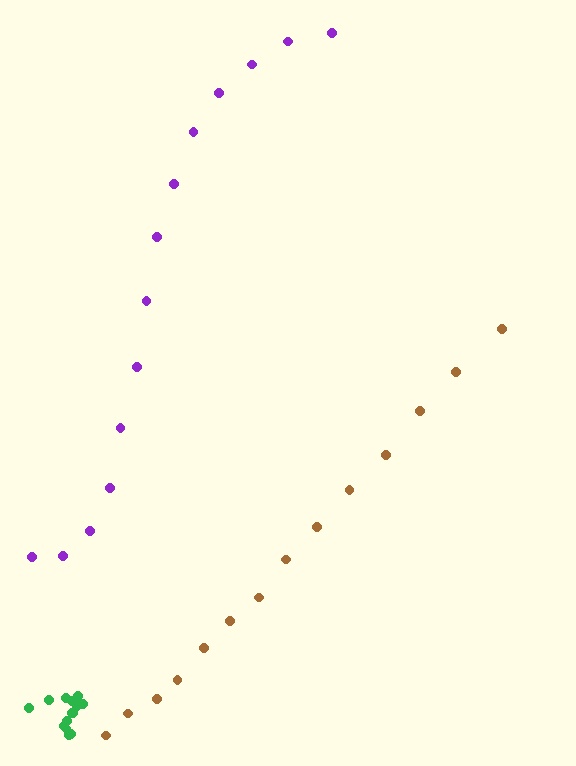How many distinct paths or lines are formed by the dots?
There are 3 distinct paths.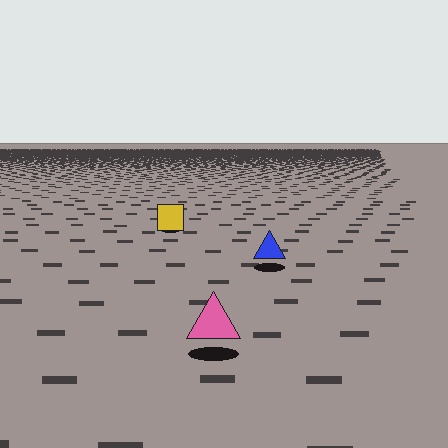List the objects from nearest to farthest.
From nearest to farthest: the pink triangle, the blue triangle, the yellow square.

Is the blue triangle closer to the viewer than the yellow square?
Yes. The blue triangle is closer — you can tell from the texture gradient: the ground texture is coarser near it.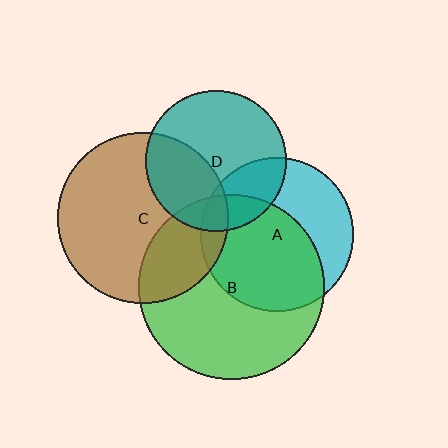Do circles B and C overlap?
Yes.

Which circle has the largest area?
Circle B (green).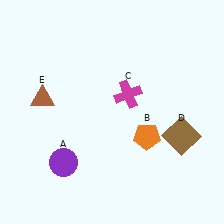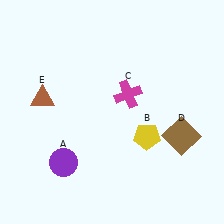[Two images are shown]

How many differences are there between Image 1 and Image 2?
There is 1 difference between the two images.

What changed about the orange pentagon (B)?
In Image 1, B is orange. In Image 2, it changed to yellow.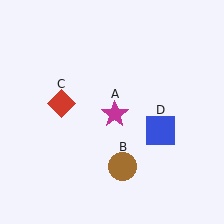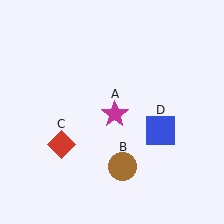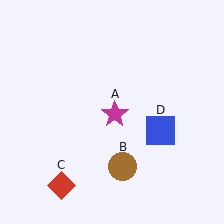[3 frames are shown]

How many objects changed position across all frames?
1 object changed position: red diamond (object C).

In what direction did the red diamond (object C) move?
The red diamond (object C) moved down.